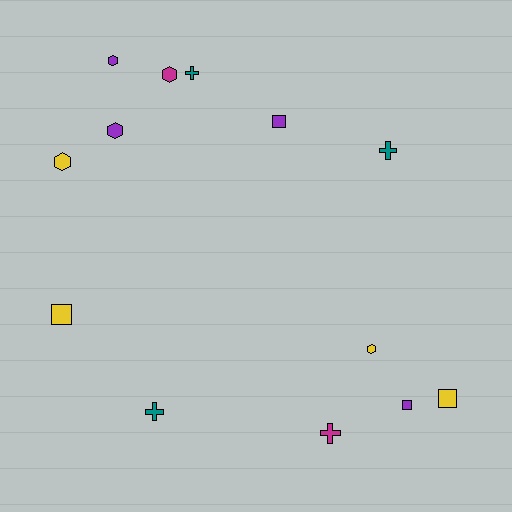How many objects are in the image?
There are 13 objects.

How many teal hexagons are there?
There are no teal hexagons.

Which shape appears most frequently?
Hexagon, with 5 objects.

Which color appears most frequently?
Yellow, with 4 objects.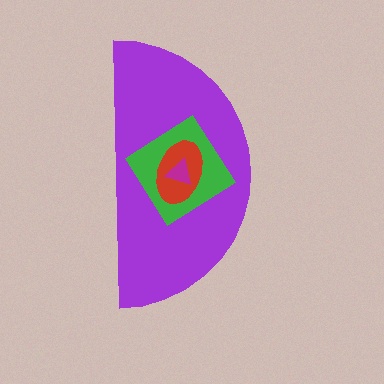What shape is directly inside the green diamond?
The red ellipse.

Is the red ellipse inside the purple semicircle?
Yes.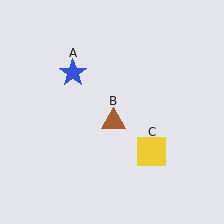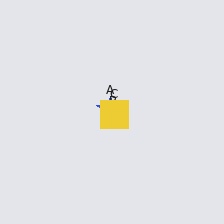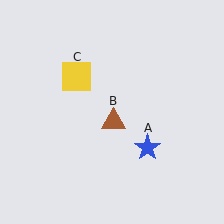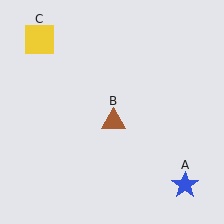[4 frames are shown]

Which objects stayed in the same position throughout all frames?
Brown triangle (object B) remained stationary.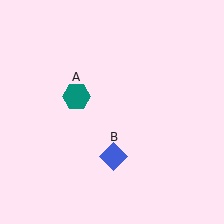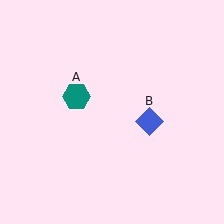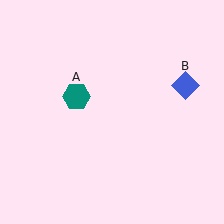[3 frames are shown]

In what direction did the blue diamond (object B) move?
The blue diamond (object B) moved up and to the right.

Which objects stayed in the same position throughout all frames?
Teal hexagon (object A) remained stationary.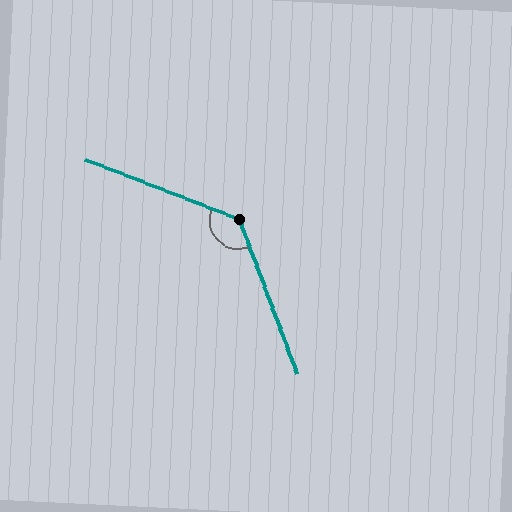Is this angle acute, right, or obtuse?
It is obtuse.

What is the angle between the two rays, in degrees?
Approximately 132 degrees.